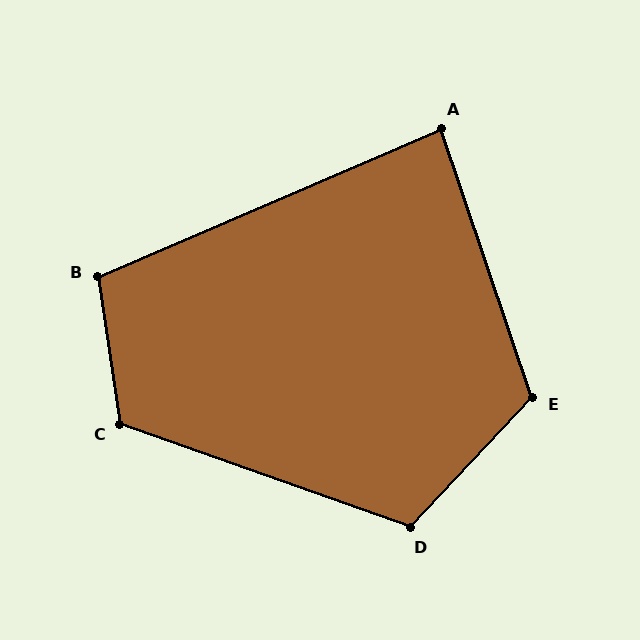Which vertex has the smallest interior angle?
A, at approximately 86 degrees.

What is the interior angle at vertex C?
Approximately 118 degrees (obtuse).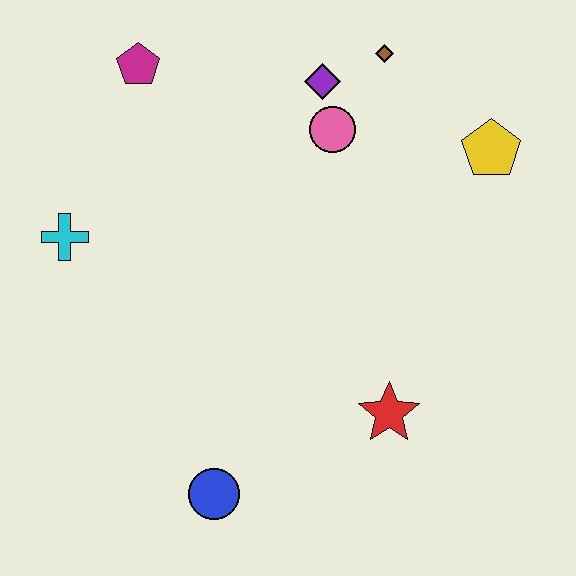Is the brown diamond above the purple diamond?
Yes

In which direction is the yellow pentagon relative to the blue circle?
The yellow pentagon is above the blue circle.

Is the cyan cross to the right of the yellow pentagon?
No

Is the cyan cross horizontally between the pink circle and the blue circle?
No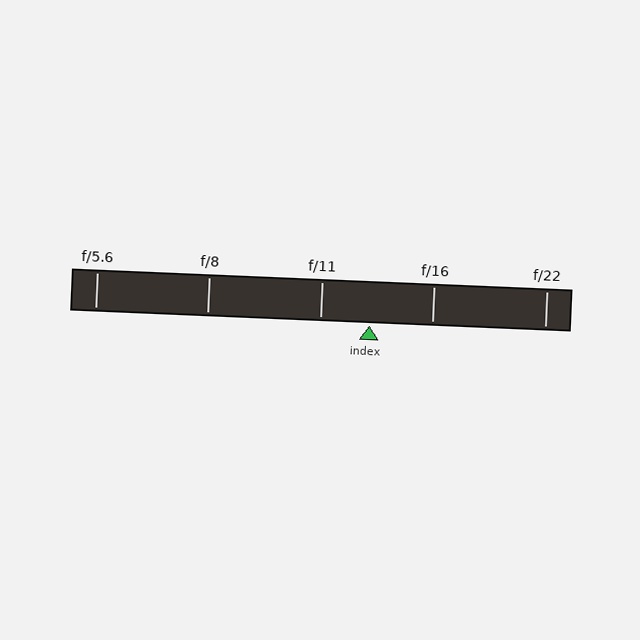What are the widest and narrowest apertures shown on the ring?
The widest aperture shown is f/5.6 and the narrowest is f/22.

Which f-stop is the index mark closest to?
The index mark is closest to f/11.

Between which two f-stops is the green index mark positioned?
The index mark is between f/11 and f/16.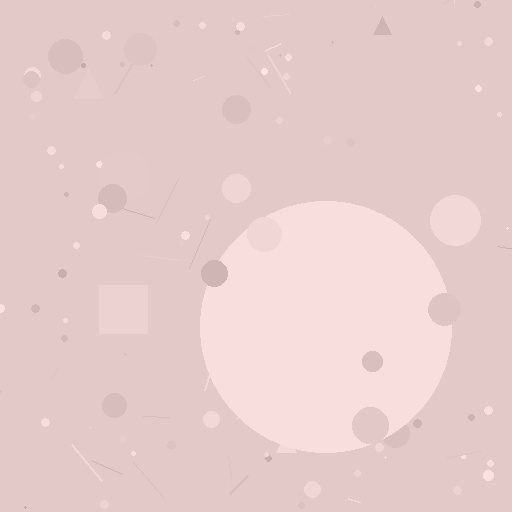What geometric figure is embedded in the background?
A circle is embedded in the background.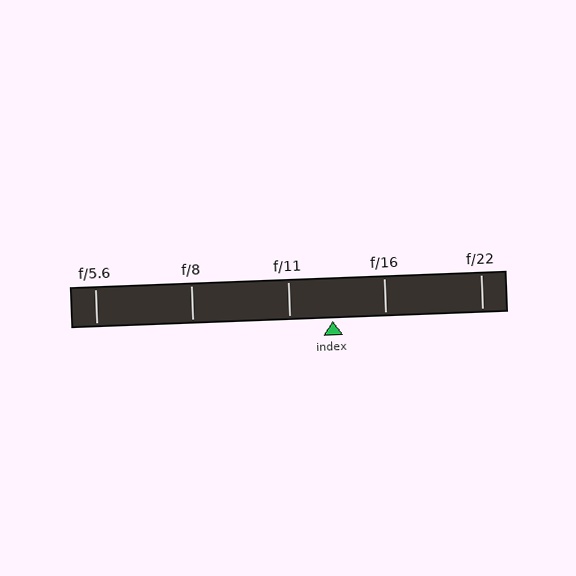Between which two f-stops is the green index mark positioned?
The index mark is between f/11 and f/16.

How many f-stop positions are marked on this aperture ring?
There are 5 f-stop positions marked.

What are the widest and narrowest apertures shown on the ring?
The widest aperture shown is f/5.6 and the narrowest is f/22.